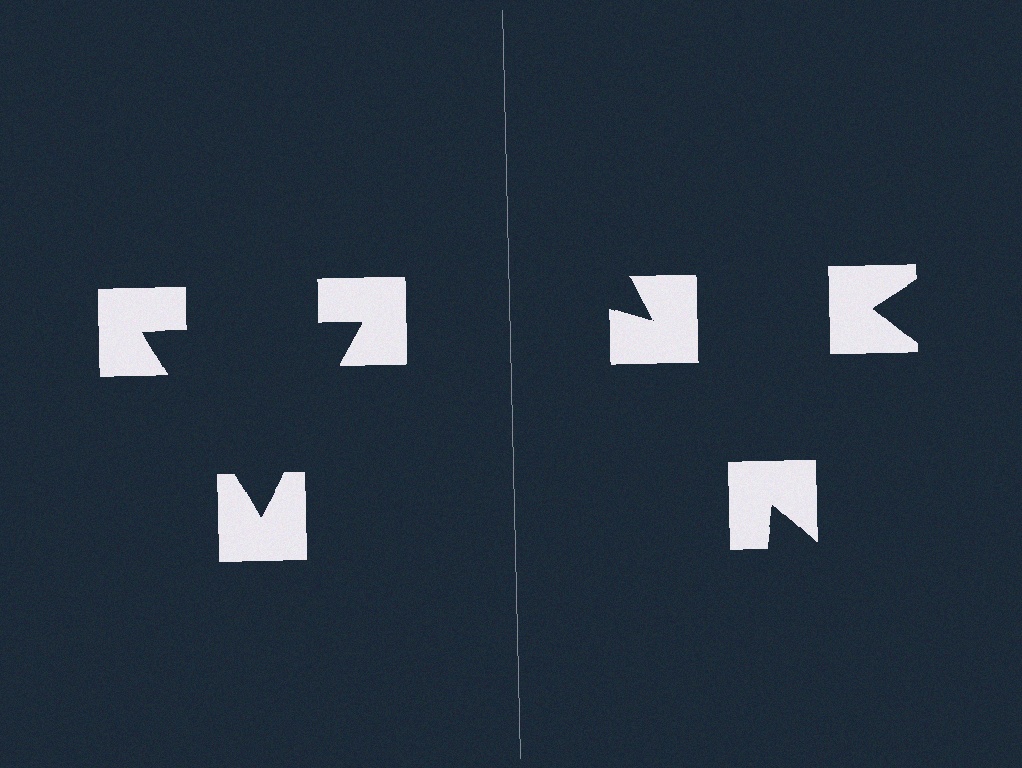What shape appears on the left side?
An illusory triangle.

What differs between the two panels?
The notched squares are positioned identically on both sides; only the wedge orientations differ. On the left they align to a triangle; on the right they are misaligned.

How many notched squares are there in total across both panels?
6 — 3 on each side.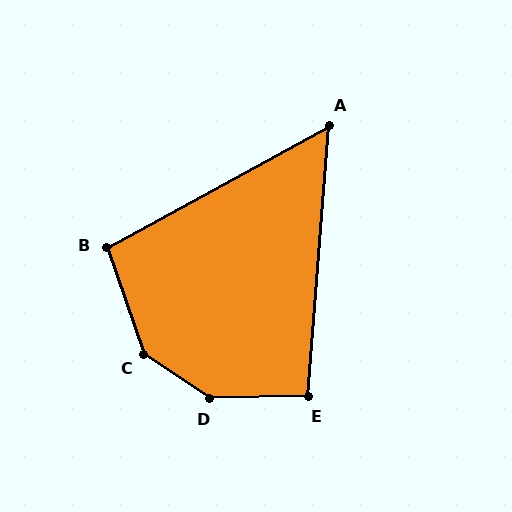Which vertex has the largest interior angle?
D, at approximately 145 degrees.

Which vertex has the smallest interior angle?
A, at approximately 57 degrees.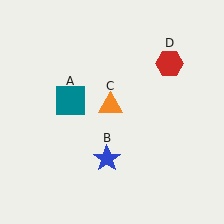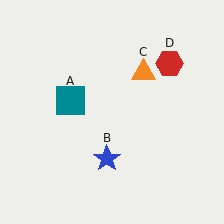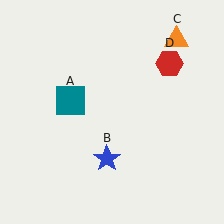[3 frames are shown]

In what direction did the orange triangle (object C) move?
The orange triangle (object C) moved up and to the right.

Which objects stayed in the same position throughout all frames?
Teal square (object A) and blue star (object B) and red hexagon (object D) remained stationary.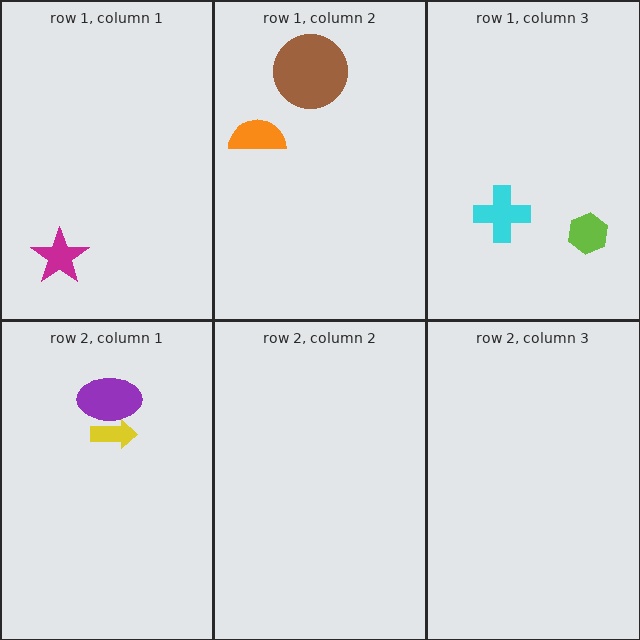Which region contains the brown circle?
The row 1, column 2 region.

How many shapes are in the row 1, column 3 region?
2.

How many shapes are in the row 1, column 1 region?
1.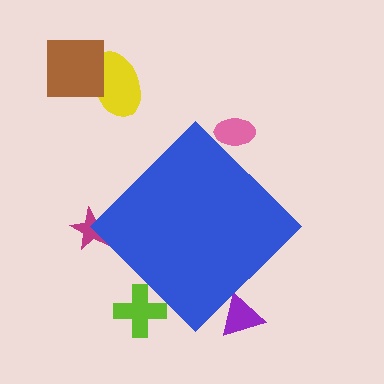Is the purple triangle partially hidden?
Yes, the purple triangle is partially hidden behind the blue diamond.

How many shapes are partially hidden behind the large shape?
4 shapes are partially hidden.